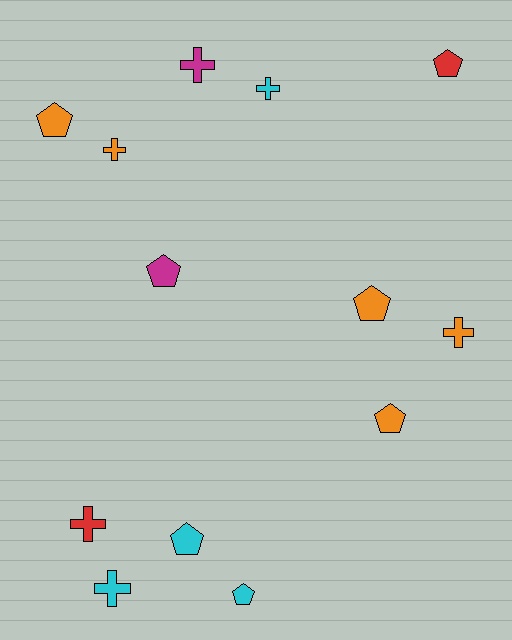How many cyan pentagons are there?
There are 2 cyan pentagons.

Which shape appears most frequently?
Pentagon, with 7 objects.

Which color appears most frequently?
Orange, with 5 objects.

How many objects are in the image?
There are 13 objects.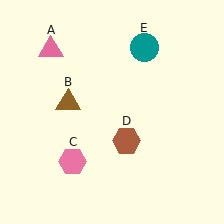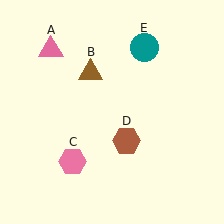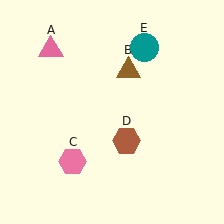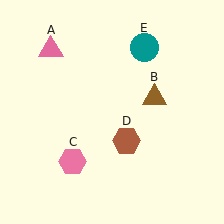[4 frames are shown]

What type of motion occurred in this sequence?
The brown triangle (object B) rotated clockwise around the center of the scene.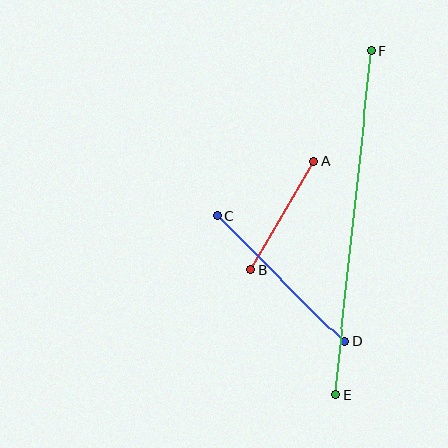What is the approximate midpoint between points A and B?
The midpoint is at approximately (282, 215) pixels.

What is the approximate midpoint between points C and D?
The midpoint is at approximately (281, 279) pixels.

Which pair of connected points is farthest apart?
Points E and F are farthest apart.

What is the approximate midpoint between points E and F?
The midpoint is at approximately (353, 223) pixels.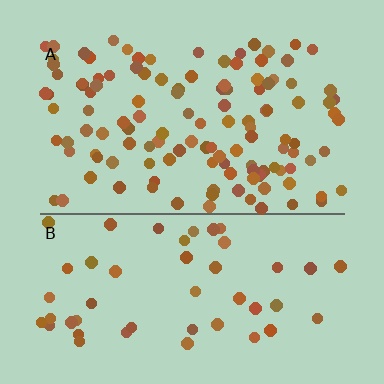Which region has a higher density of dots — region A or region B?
A (the top).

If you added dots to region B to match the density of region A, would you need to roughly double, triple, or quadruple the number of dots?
Approximately double.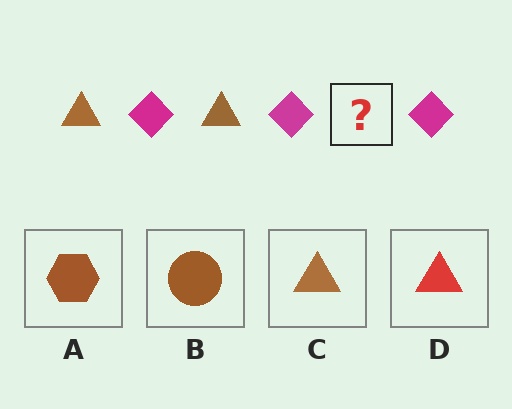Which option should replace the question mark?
Option C.